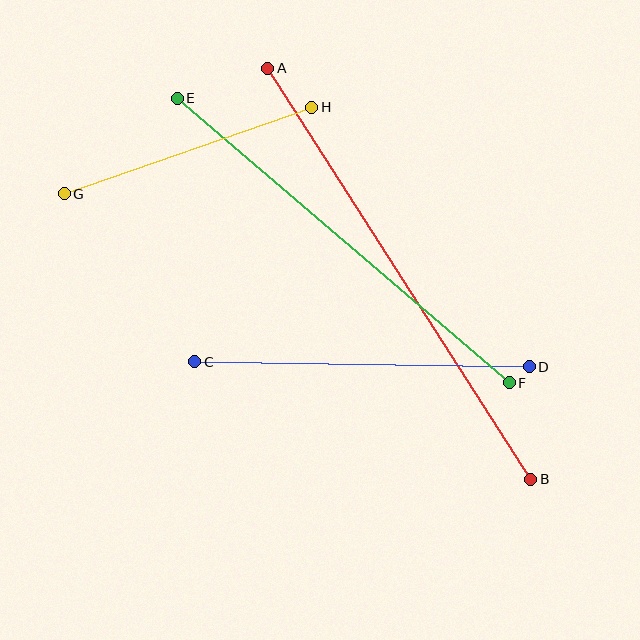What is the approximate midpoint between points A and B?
The midpoint is at approximately (399, 274) pixels.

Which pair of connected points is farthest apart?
Points A and B are farthest apart.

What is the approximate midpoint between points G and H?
The midpoint is at approximately (188, 151) pixels.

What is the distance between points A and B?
The distance is approximately 488 pixels.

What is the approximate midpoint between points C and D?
The midpoint is at approximately (362, 364) pixels.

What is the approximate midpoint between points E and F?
The midpoint is at approximately (343, 240) pixels.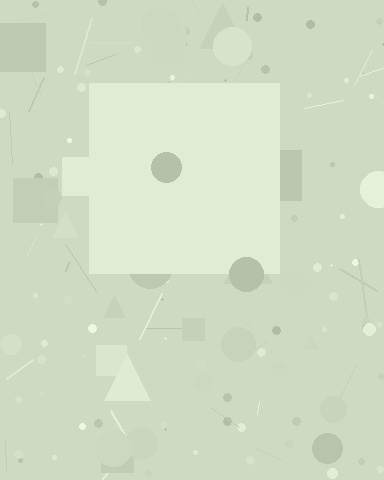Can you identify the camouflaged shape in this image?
The camouflaged shape is a square.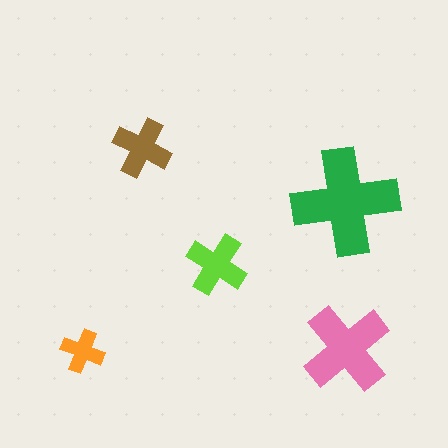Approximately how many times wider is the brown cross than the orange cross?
About 1.5 times wider.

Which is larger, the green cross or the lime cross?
The green one.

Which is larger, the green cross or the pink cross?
The green one.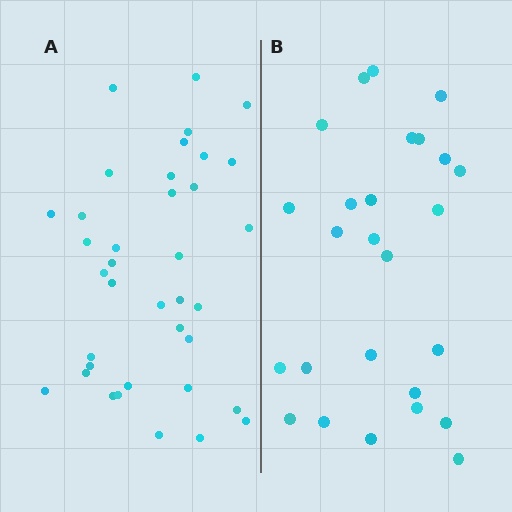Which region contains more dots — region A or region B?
Region A (the left region) has more dots.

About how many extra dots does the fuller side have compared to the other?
Region A has roughly 12 or so more dots than region B.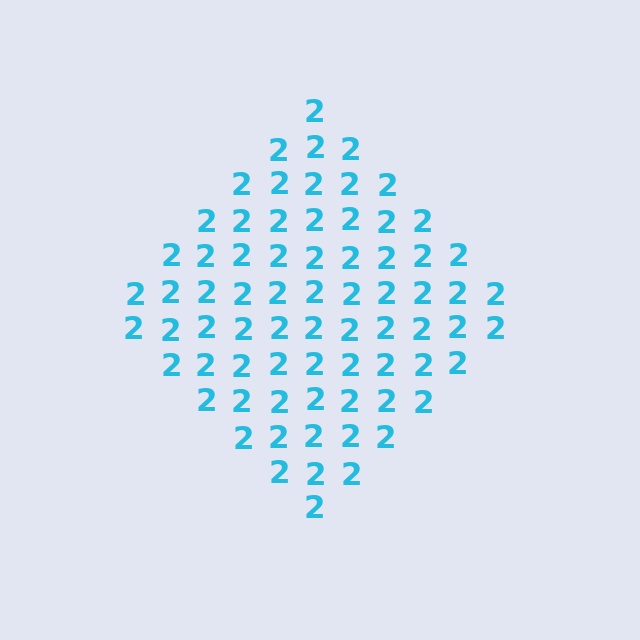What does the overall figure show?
The overall figure shows a diamond.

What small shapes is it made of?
It is made of small digit 2's.